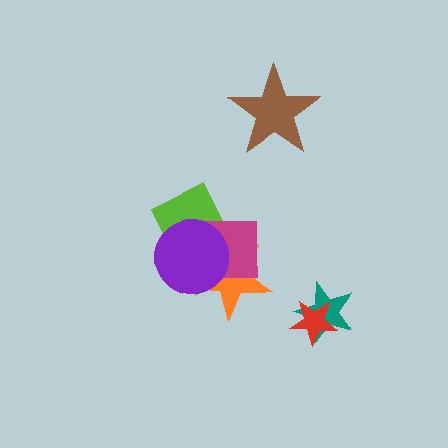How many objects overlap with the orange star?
3 objects overlap with the orange star.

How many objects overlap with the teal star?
1 object overlaps with the teal star.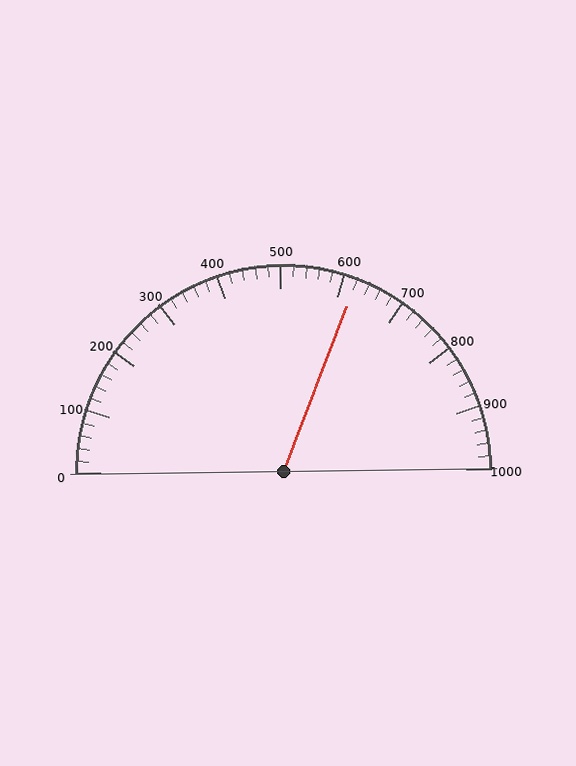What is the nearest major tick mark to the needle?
The nearest major tick mark is 600.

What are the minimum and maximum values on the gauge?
The gauge ranges from 0 to 1000.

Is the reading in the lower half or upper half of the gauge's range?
The reading is in the upper half of the range (0 to 1000).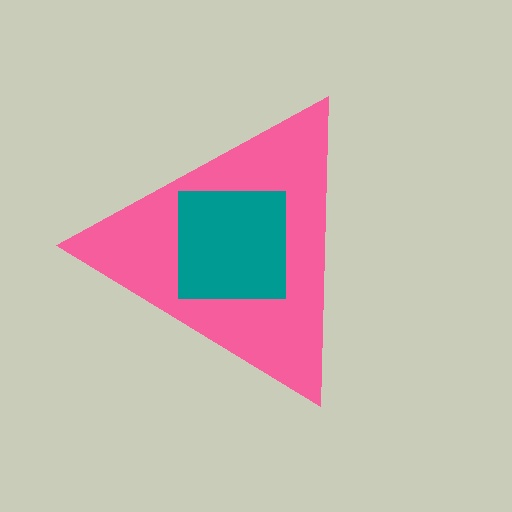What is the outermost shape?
The pink triangle.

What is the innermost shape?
The teal square.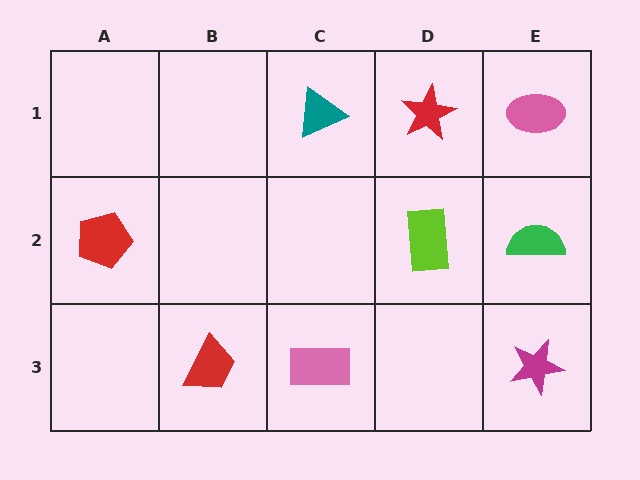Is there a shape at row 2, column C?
No, that cell is empty.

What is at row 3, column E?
A magenta star.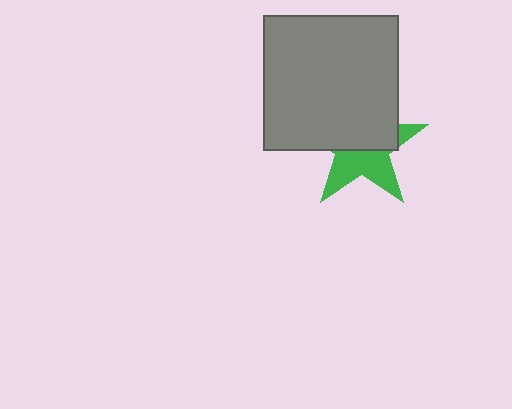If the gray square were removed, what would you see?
You would see the complete green star.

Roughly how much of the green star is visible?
About half of it is visible (roughly 45%).